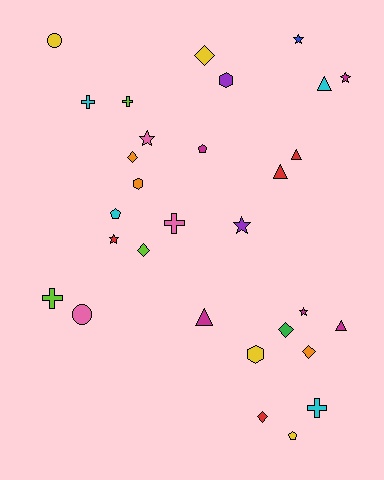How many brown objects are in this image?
There are no brown objects.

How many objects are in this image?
There are 30 objects.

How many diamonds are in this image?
There are 6 diamonds.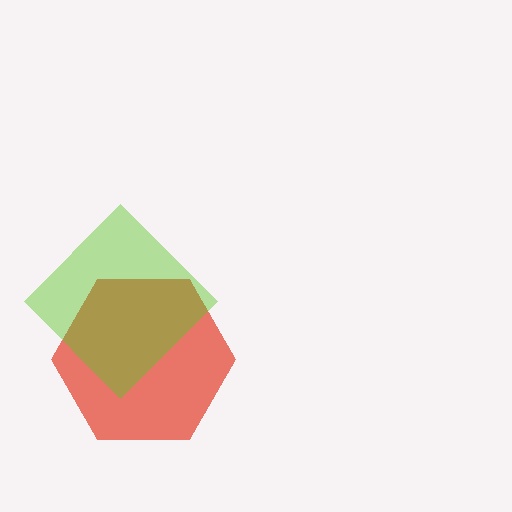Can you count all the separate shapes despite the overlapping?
Yes, there are 2 separate shapes.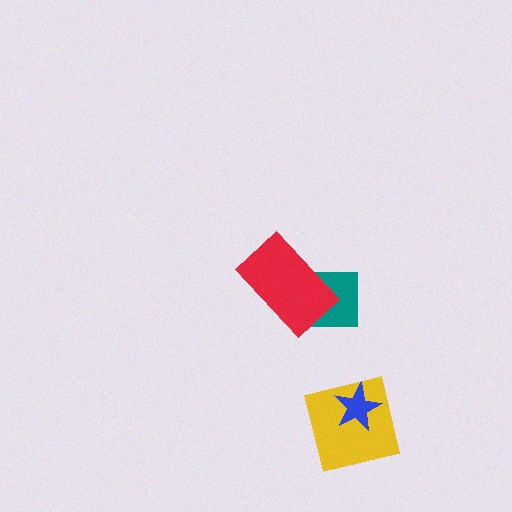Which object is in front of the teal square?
The red rectangle is in front of the teal square.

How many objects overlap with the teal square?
1 object overlaps with the teal square.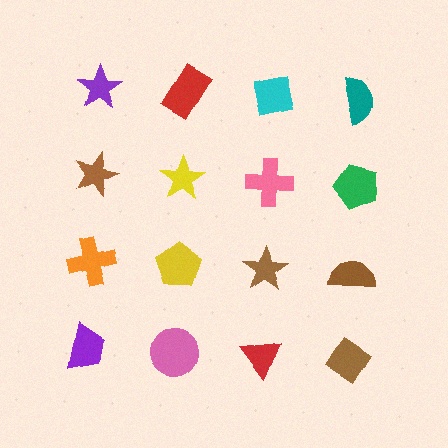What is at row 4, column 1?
A purple trapezoid.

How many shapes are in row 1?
4 shapes.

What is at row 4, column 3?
A red triangle.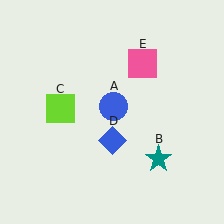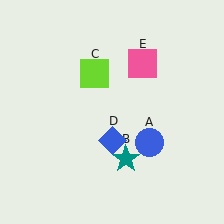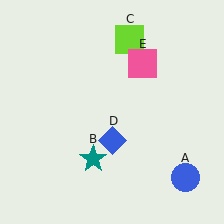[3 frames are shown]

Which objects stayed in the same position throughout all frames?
Blue diamond (object D) and pink square (object E) remained stationary.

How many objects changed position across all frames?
3 objects changed position: blue circle (object A), teal star (object B), lime square (object C).